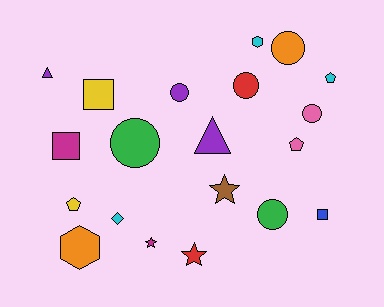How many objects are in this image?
There are 20 objects.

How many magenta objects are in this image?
There are 2 magenta objects.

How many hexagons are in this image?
There are 2 hexagons.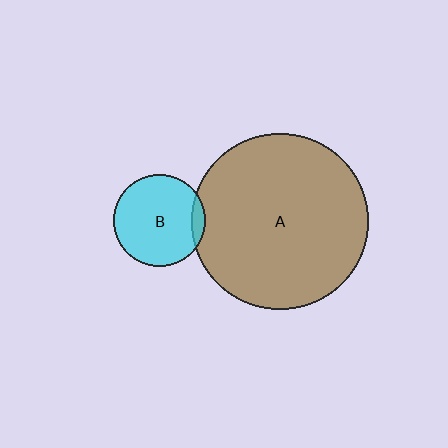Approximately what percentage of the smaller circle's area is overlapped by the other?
Approximately 10%.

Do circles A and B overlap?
Yes.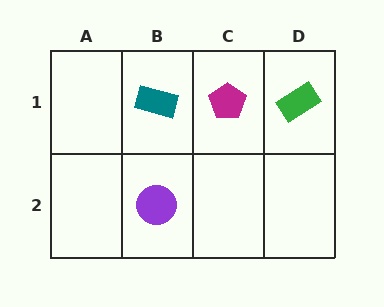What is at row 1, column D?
A green rectangle.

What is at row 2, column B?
A purple circle.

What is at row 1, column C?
A magenta pentagon.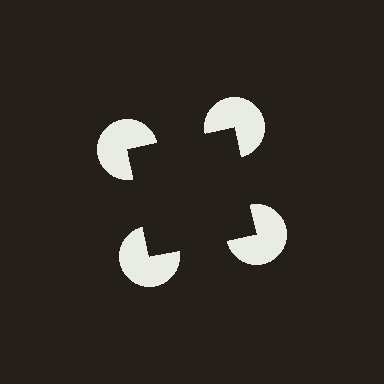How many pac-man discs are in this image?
There are 4 — one at each vertex of the illusory square.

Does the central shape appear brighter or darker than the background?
It typically appears slightly darker than the background, even though no actual brightness change is drawn.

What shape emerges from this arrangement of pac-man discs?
An illusory square — its edges are inferred from the aligned wedge cuts in the pac-man discs, not physically drawn.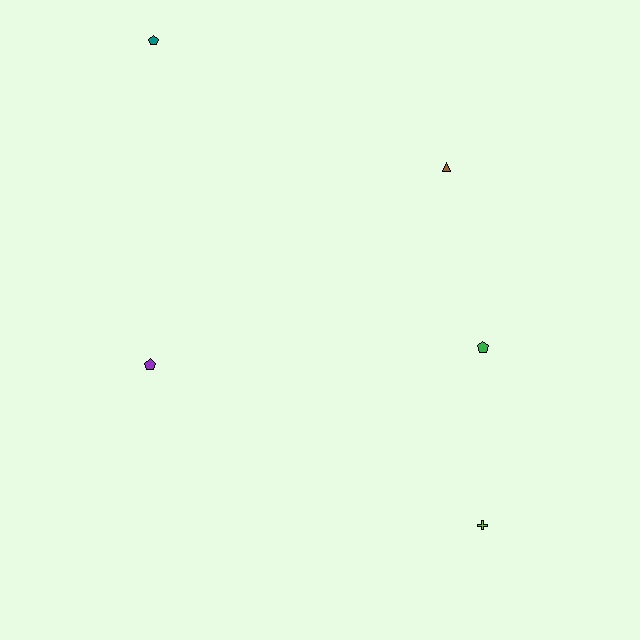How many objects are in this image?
There are 5 objects.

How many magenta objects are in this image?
There are no magenta objects.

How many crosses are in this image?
There is 1 cross.